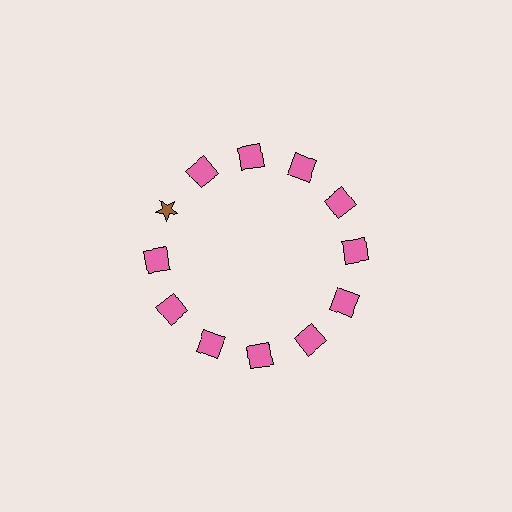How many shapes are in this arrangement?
There are 12 shapes arranged in a ring pattern.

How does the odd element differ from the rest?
It differs in both color (brown instead of pink) and shape (star instead of square).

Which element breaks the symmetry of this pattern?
The brown star at roughly the 10 o'clock position breaks the symmetry. All other shapes are pink squares.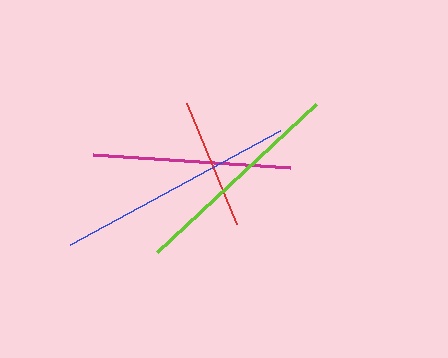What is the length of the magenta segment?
The magenta segment is approximately 197 pixels long.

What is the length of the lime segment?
The lime segment is approximately 217 pixels long.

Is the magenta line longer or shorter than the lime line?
The lime line is longer than the magenta line.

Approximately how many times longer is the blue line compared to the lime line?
The blue line is approximately 1.1 times the length of the lime line.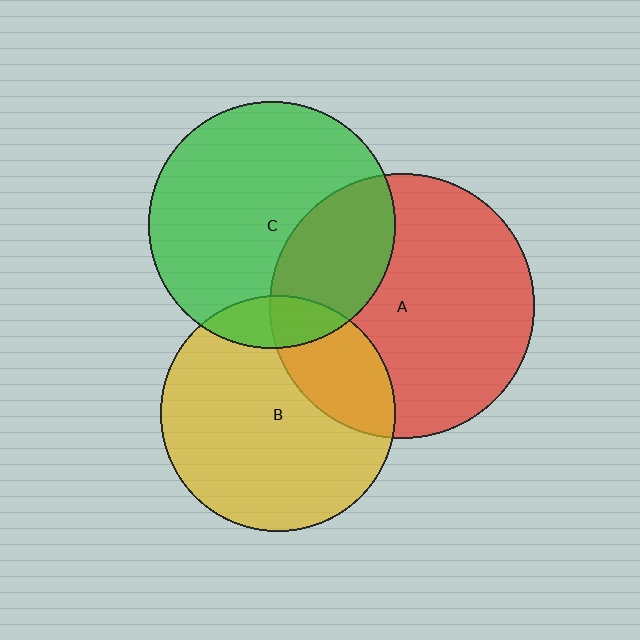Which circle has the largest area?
Circle A (red).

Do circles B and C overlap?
Yes.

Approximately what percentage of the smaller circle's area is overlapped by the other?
Approximately 10%.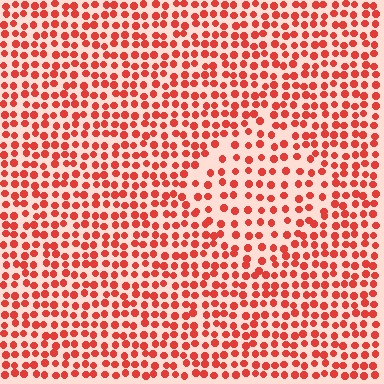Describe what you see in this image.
The image contains small red elements arranged at two different densities. A diamond-shaped region is visible where the elements are less densely packed than the surrounding area.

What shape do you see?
I see a diamond.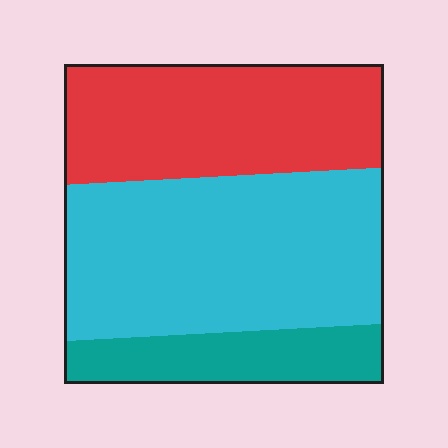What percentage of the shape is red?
Red covers about 35% of the shape.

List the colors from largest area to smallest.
From largest to smallest: cyan, red, teal.